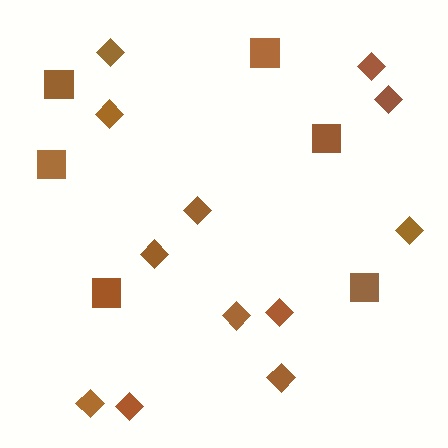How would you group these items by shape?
There are 2 groups: one group of squares (6) and one group of diamonds (12).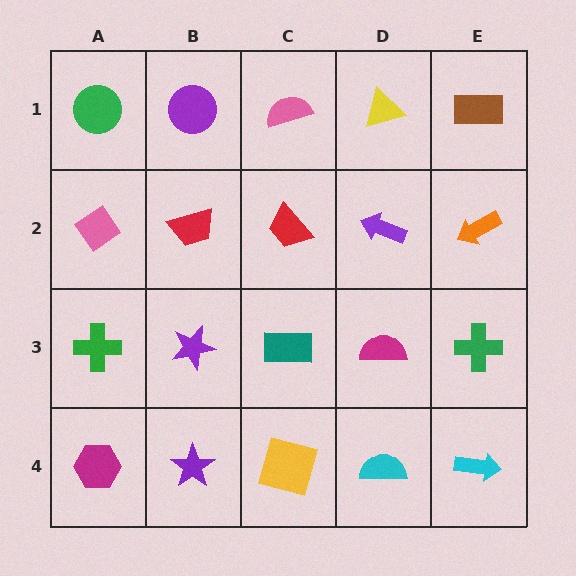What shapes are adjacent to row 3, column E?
An orange arrow (row 2, column E), a cyan arrow (row 4, column E), a magenta semicircle (row 3, column D).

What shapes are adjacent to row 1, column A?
A pink diamond (row 2, column A), a purple circle (row 1, column B).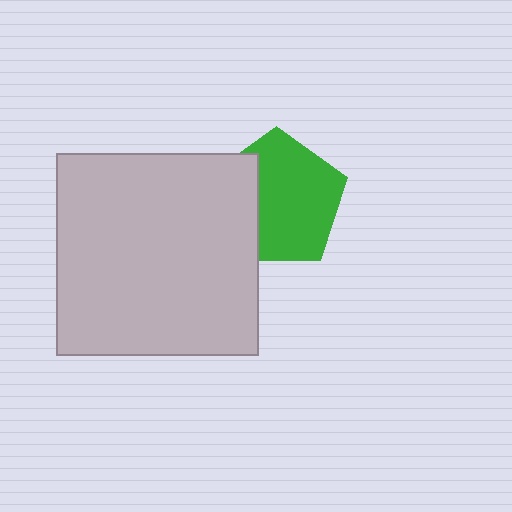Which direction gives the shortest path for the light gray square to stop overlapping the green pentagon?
Moving left gives the shortest separation.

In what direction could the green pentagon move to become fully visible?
The green pentagon could move right. That would shift it out from behind the light gray square entirely.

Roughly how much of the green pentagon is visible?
Most of it is visible (roughly 68%).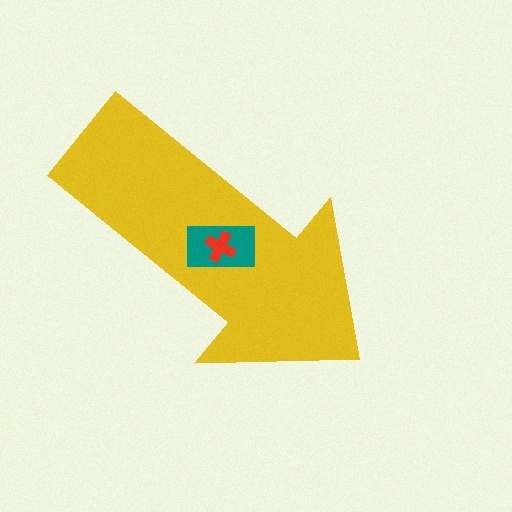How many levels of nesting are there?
3.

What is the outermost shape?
The yellow arrow.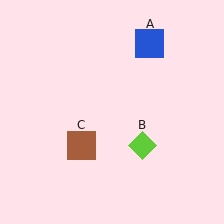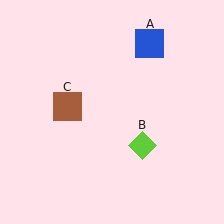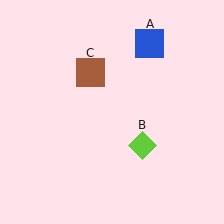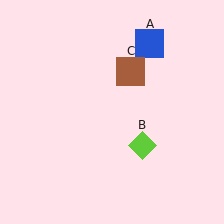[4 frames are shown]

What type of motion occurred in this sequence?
The brown square (object C) rotated clockwise around the center of the scene.